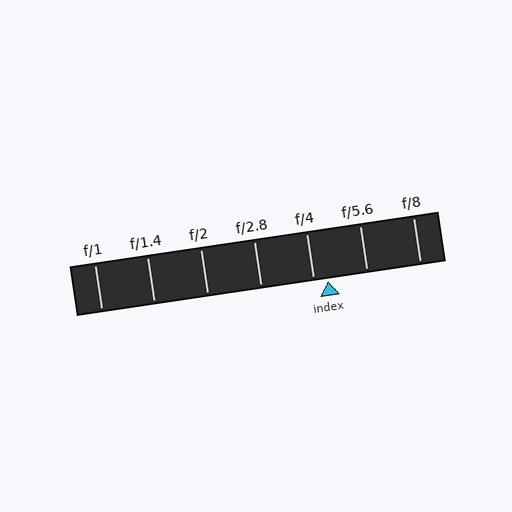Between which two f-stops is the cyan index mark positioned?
The index mark is between f/4 and f/5.6.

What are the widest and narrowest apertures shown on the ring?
The widest aperture shown is f/1 and the narrowest is f/8.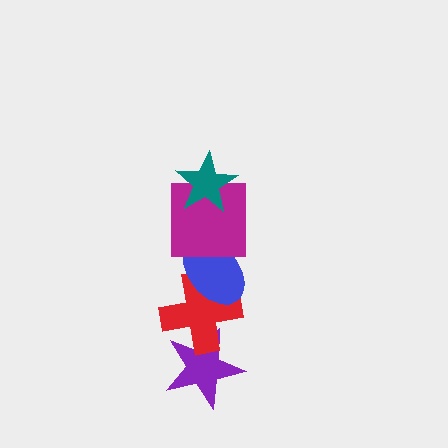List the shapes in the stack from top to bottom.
From top to bottom: the teal star, the magenta square, the blue ellipse, the red cross, the purple star.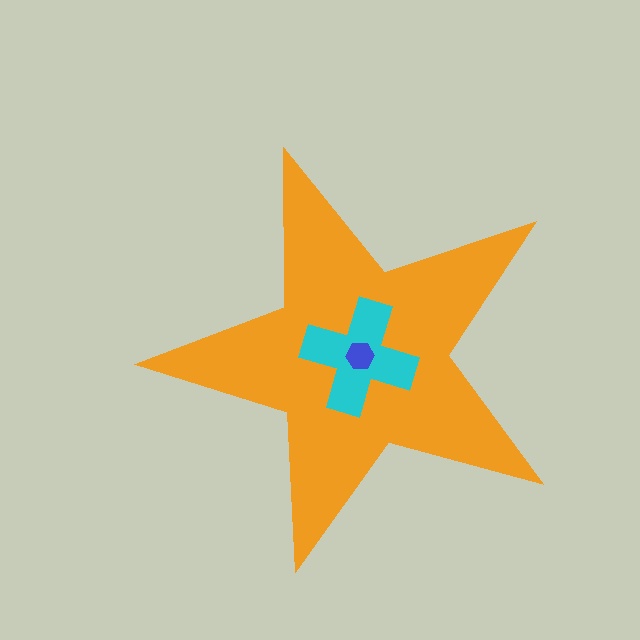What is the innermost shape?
The blue hexagon.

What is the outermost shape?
The orange star.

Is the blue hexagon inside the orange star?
Yes.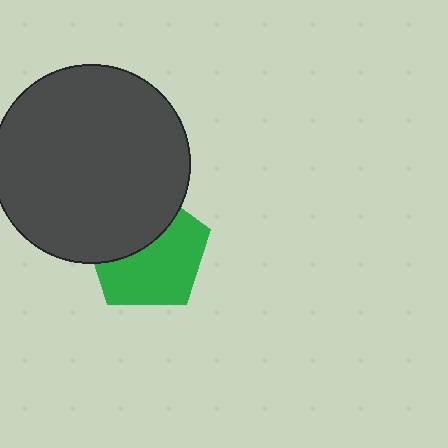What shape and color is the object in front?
The object in front is a dark gray circle.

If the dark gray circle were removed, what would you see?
You would see the complete green pentagon.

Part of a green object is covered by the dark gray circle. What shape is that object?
It is a pentagon.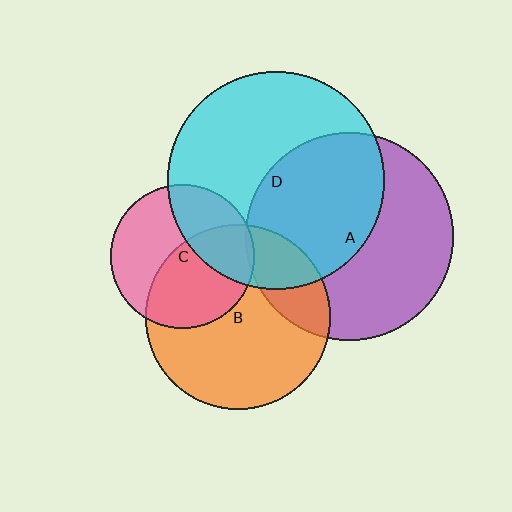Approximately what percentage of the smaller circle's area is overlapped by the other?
Approximately 50%.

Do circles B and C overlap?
Yes.